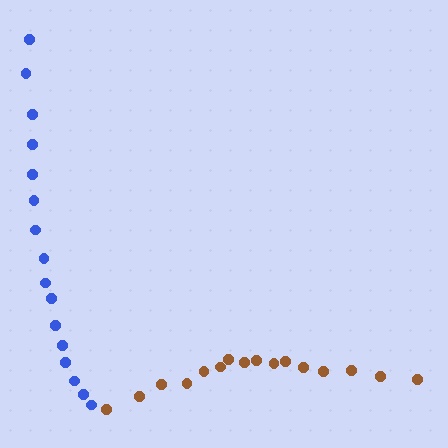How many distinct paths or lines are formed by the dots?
There are 2 distinct paths.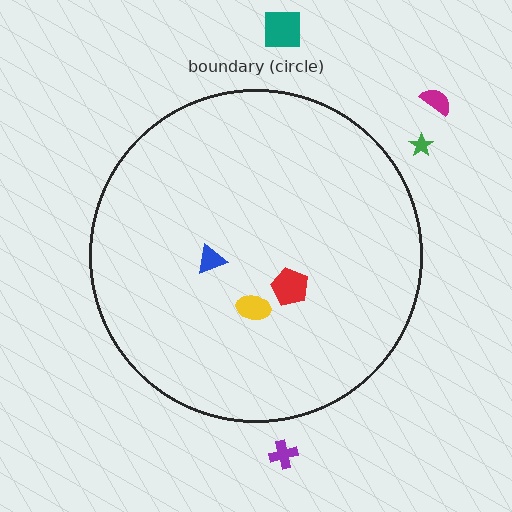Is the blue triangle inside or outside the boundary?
Inside.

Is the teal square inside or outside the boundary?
Outside.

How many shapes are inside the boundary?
3 inside, 4 outside.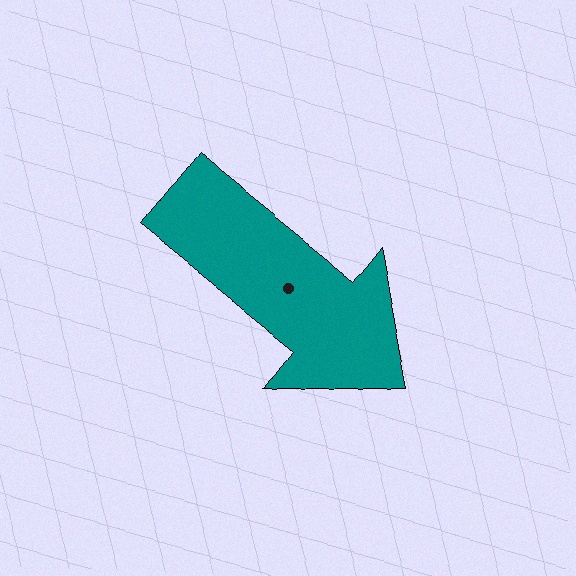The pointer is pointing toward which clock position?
Roughly 4 o'clock.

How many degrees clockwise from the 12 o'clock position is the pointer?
Approximately 129 degrees.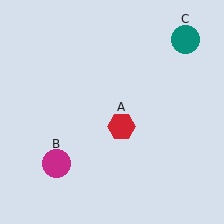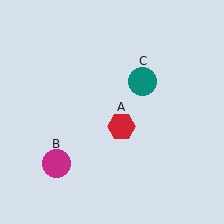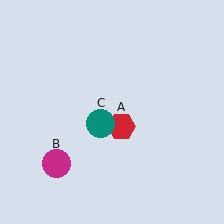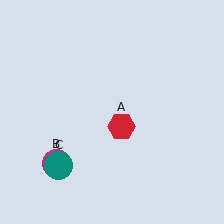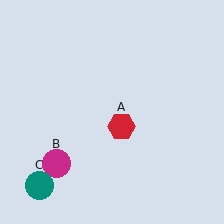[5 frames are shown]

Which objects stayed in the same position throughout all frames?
Red hexagon (object A) and magenta circle (object B) remained stationary.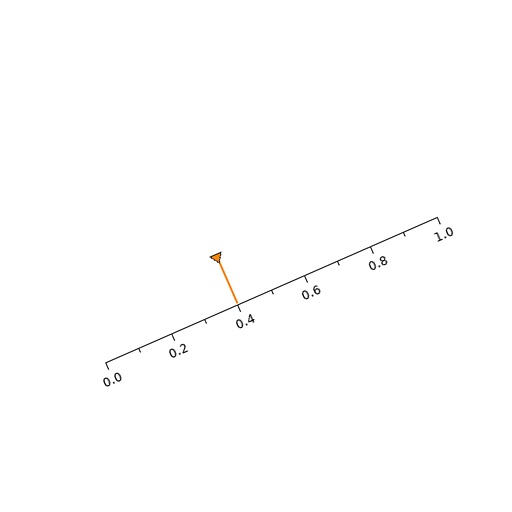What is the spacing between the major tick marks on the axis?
The major ticks are spaced 0.2 apart.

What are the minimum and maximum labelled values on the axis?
The axis runs from 0.0 to 1.0.